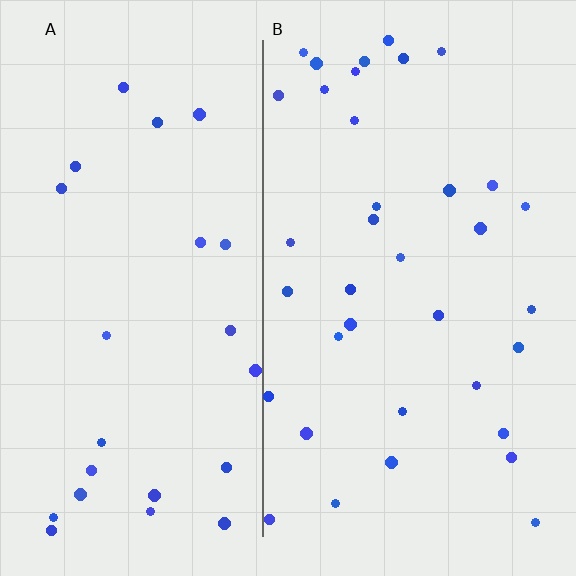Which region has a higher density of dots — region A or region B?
B (the right).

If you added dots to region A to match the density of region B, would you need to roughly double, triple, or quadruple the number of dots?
Approximately double.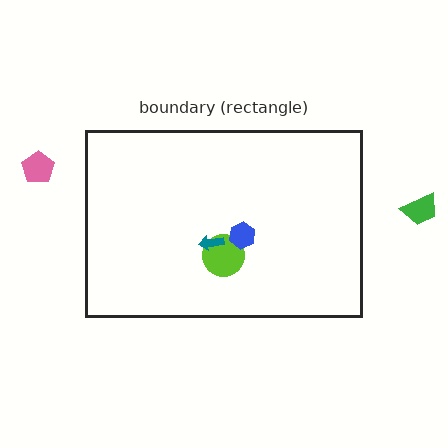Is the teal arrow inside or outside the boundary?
Inside.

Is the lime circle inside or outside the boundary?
Inside.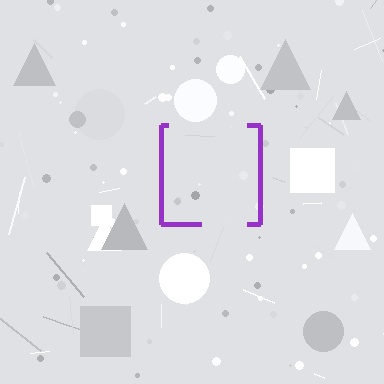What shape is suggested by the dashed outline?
The dashed outline suggests a square.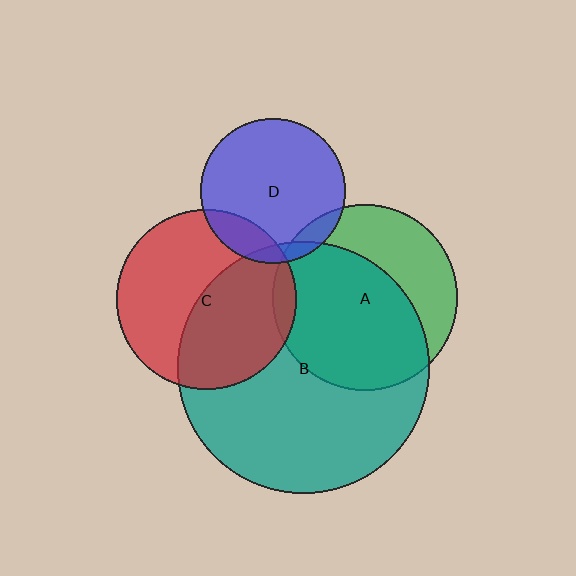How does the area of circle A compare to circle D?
Approximately 1.6 times.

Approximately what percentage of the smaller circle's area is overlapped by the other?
Approximately 5%.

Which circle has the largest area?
Circle B (teal).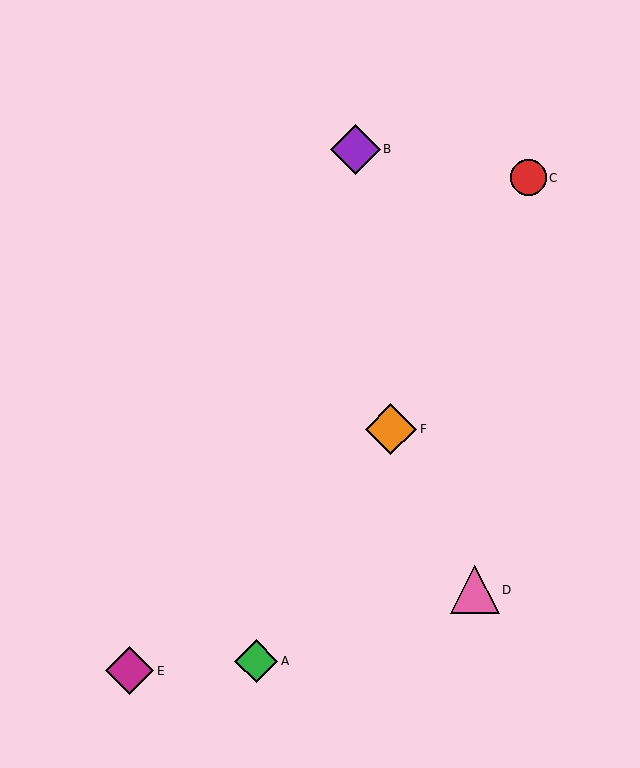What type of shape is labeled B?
Shape B is a purple diamond.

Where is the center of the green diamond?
The center of the green diamond is at (256, 661).